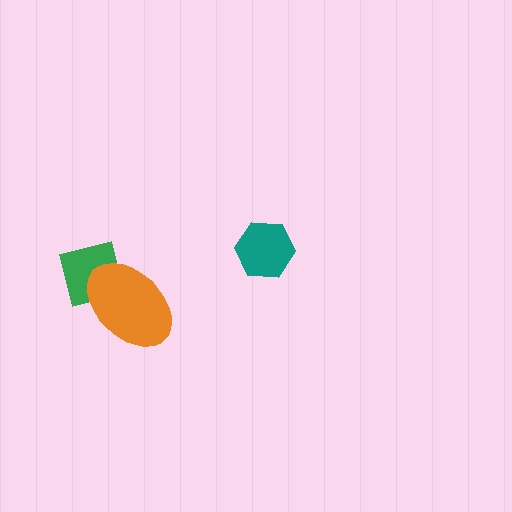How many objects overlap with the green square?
1 object overlaps with the green square.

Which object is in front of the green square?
The orange ellipse is in front of the green square.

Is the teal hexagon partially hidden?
No, no other shape covers it.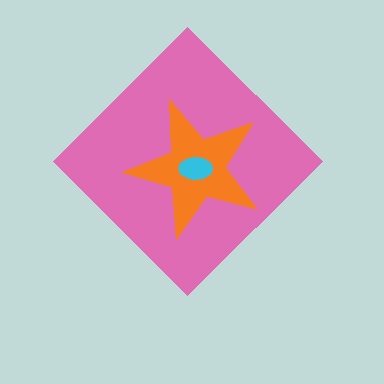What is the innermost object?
The cyan ellipse.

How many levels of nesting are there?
3.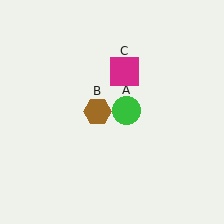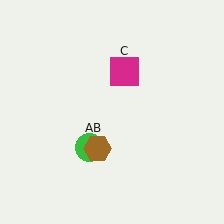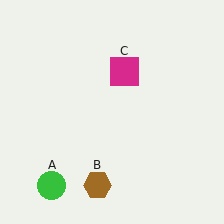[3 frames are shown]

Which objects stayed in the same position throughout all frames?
Magenta square (object C) remained stationary.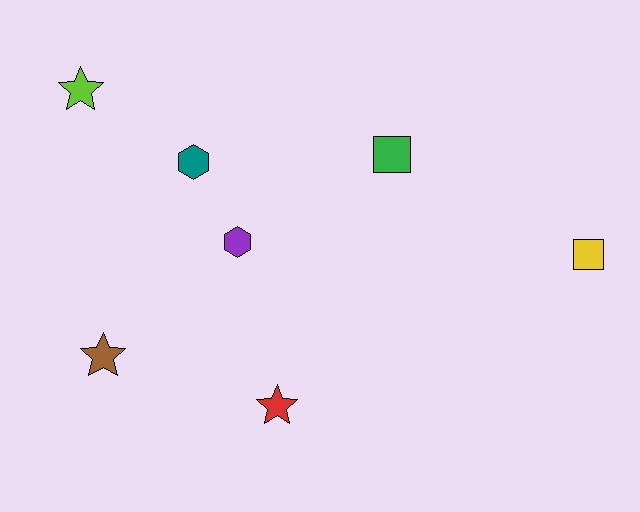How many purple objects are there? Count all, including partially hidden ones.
There is 1 purple object.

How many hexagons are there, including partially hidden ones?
There are 2 hexagons.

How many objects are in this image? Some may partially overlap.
There are 7 objects.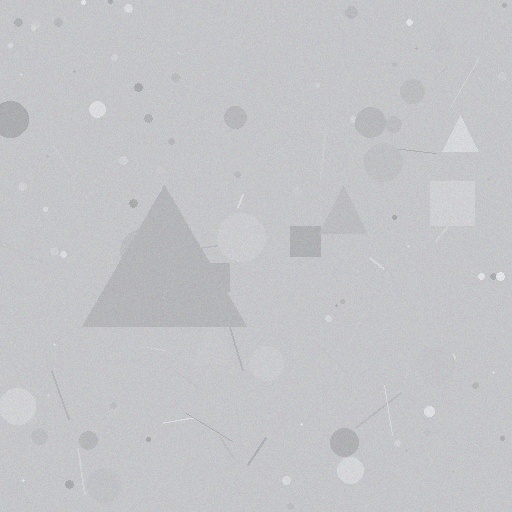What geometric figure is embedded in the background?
A triangle is embedded in the background.